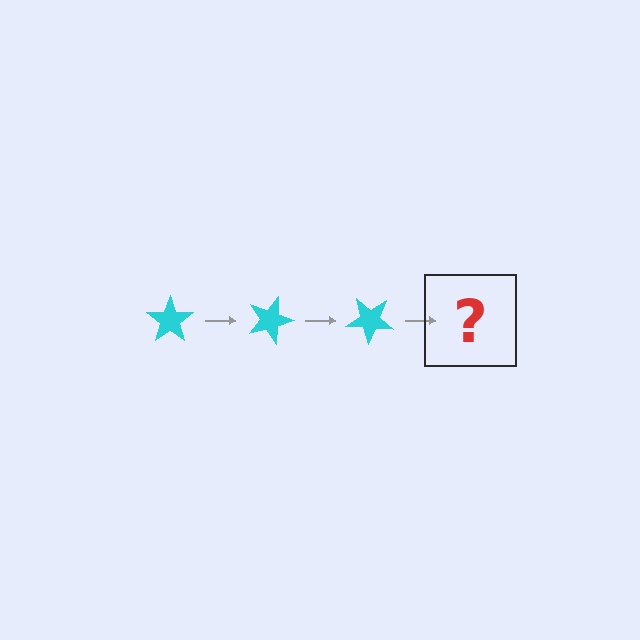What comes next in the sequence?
The next element should be a cyan star rotated 60 degrees.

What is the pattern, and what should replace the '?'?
The pattern is that the star rotates 20 degrees each step. The '?' should be a cyan star rotated 60 degrees.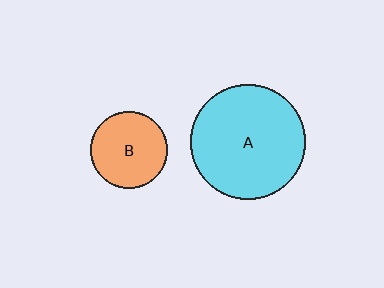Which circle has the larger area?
Circle A (cyan).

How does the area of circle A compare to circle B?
Approximately 2.2 times.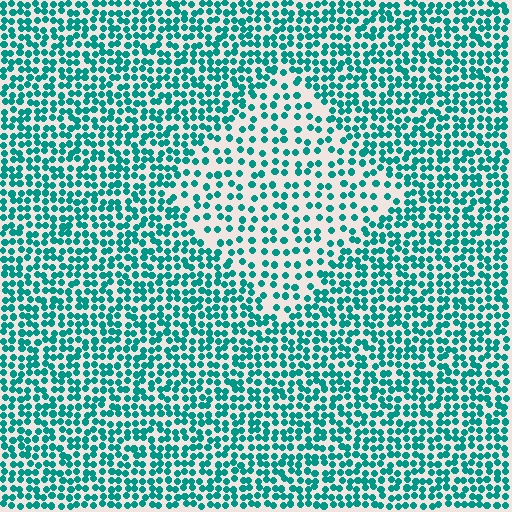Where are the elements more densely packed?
The elements are more densely packed outside the diamond boundary.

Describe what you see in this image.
The image contains small teal elements arranged at two different densities. A diamond-shaped region is visible where the elements are less densely packed than the surrounding area.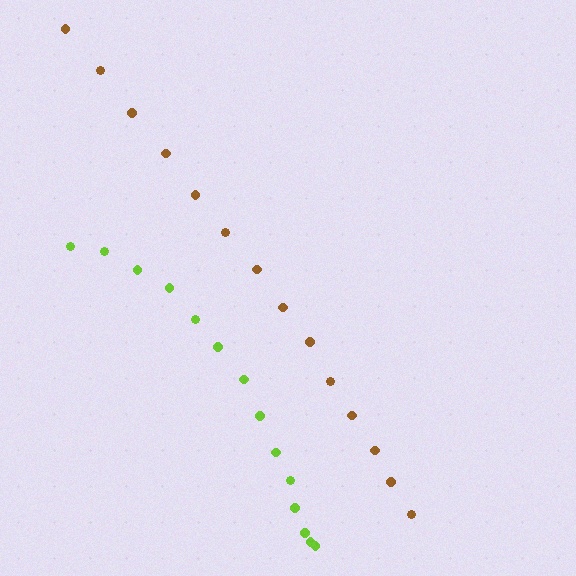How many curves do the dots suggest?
There are 2 distinct paths.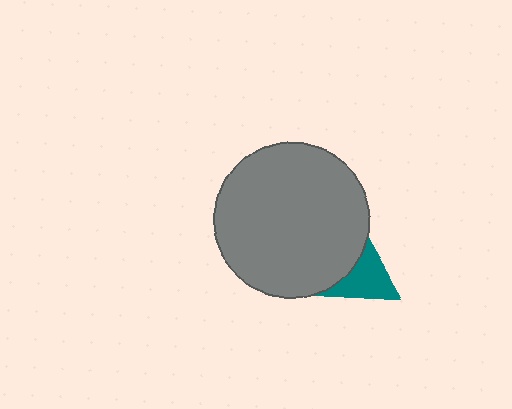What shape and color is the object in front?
The object in front is a gray circle.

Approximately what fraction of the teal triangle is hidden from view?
Roughly 53% of the teal triangle is hidden behind the gray circle.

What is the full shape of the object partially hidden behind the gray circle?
The partially hidden object is a teal triangle.